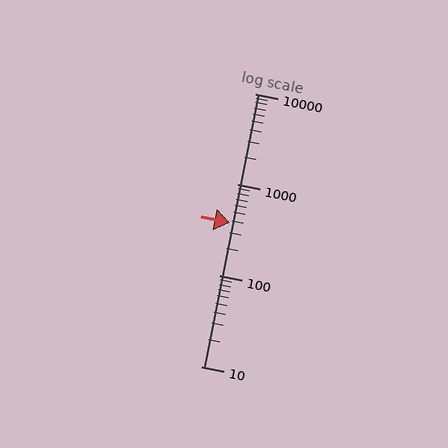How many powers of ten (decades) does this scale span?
The scale spans 3 decades, from 10 to 10000.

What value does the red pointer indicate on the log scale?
The pointer indicates approximately 380.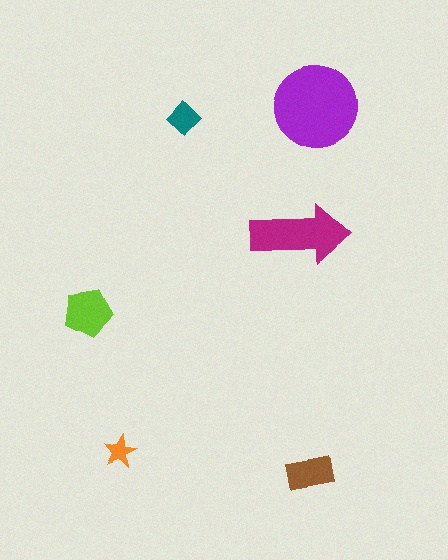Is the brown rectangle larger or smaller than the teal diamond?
Larger.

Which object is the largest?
The purple circle.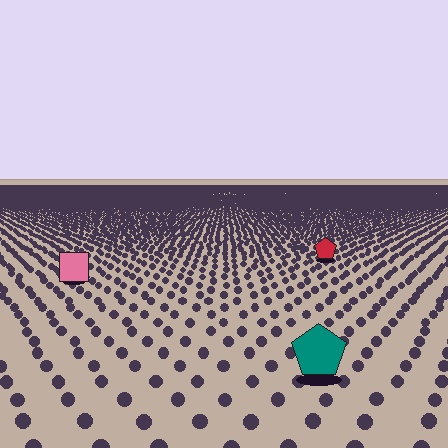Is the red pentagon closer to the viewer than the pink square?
No. The pink square is closer — you can tell from the texture gradient: the ground texture is coarser near it.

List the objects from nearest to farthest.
From nearest to farthest: the teal pentagon, the pink square, the red pentagon.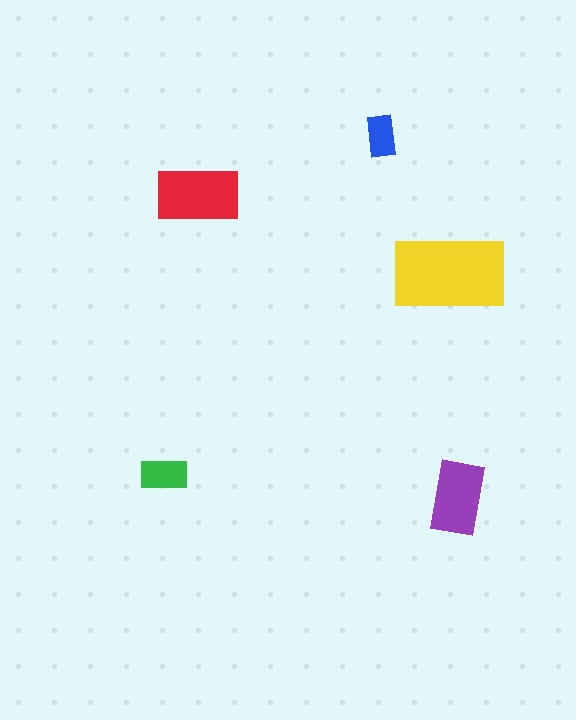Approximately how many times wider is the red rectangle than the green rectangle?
About 2 times wider.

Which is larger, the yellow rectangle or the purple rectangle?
The yellow one.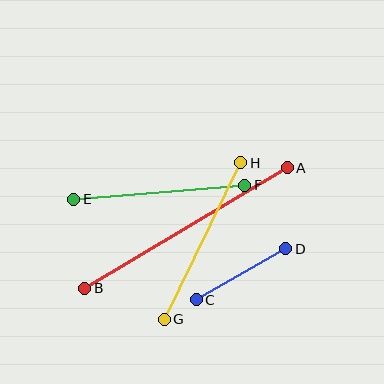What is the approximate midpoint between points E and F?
The midpoint is at approximately (159, 192) pixels.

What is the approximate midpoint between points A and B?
The midpoint is at approximately (186, 228) pixels.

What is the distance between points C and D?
The distance is approximately 103 pixels.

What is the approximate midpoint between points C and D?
The midpoint is at approximately (241, 274) pixels.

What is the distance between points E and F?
The distance is approximately 171 pixels.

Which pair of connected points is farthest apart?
Points A and B are farthest apart.